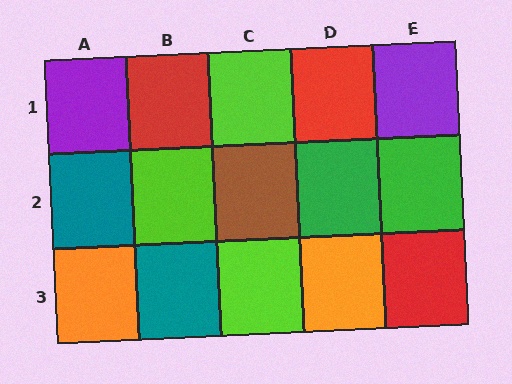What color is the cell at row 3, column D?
Orange.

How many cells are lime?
3 cells are lime.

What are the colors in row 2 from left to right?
Teal, lime, brown, green, green.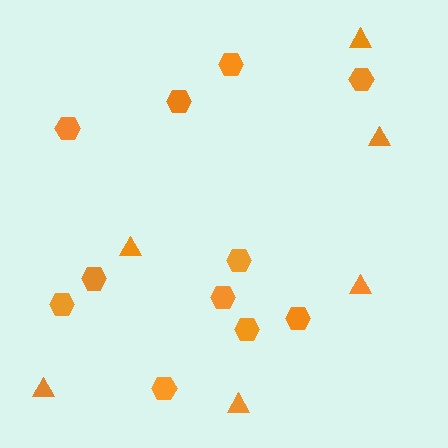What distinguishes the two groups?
There are 2 groups: one group of triangles (6) and one group of hexagons (11).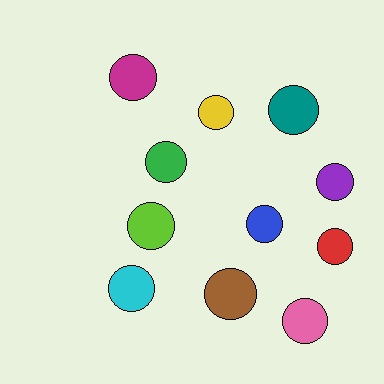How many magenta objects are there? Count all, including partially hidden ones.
There is 1 magenta object.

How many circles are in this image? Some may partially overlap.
There are 11 circles.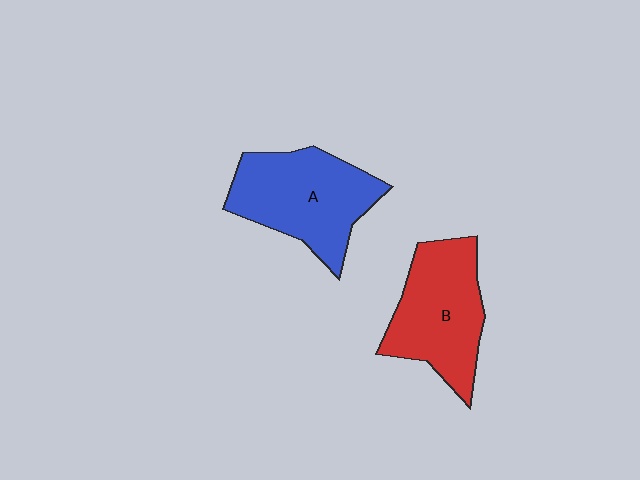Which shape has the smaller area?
Shape B (red).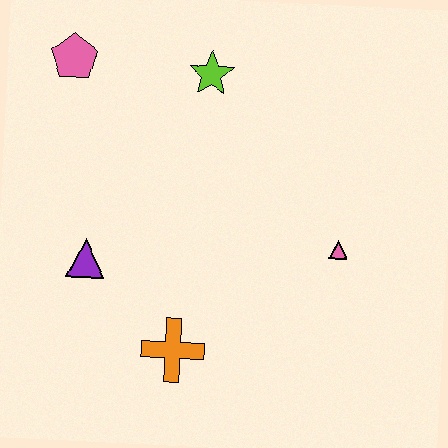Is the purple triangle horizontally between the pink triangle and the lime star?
No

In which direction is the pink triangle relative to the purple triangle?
The pink triangle is to the right of the purple triangle.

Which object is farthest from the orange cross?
The pink pentagon is farthest from the orange cross.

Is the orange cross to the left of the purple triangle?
No